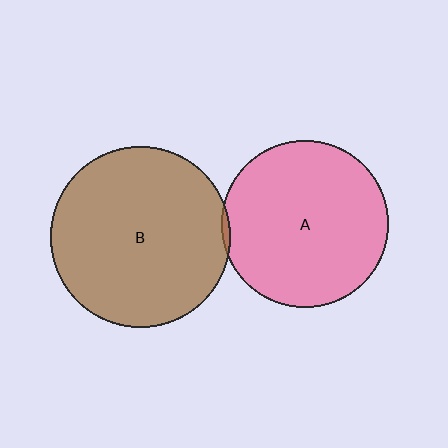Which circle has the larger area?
Circle B (brown).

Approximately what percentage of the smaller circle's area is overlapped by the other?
Approximately 5%.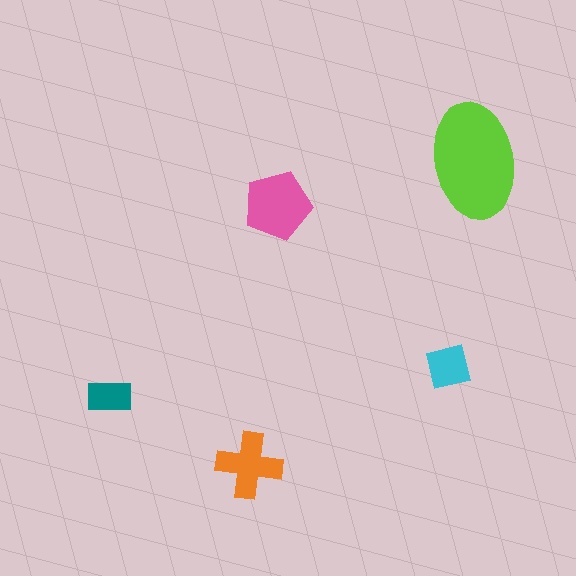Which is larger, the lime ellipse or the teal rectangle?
The lime ellipse.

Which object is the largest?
The lime ellipse.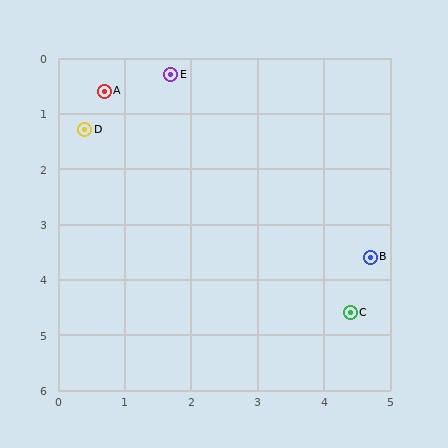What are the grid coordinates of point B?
Point B is at approximately (4.7, 3.6).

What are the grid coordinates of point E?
Point E is at approximately (1.7, 0.3).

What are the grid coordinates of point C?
Point C is at approximately (4.4, 4.6).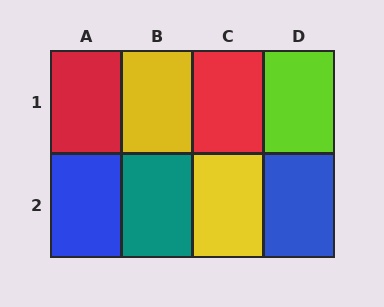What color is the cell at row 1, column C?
Red.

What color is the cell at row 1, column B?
Yellow.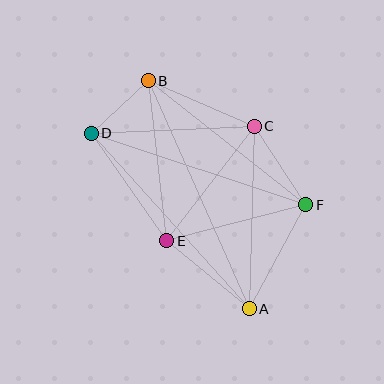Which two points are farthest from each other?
Points A and B are farthest from each other.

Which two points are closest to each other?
Points B and D are closest to each other.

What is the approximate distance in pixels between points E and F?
The distance between E and F is approximately 143 pixels.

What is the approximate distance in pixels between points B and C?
The distance between B and C is approximately 115 pixels.